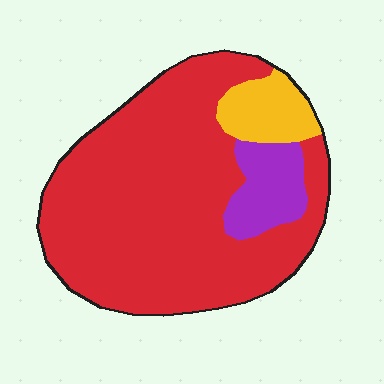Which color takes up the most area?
Red, at roughly 80%.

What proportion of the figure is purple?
Purple takes up about one tenth (1/10) of the figure.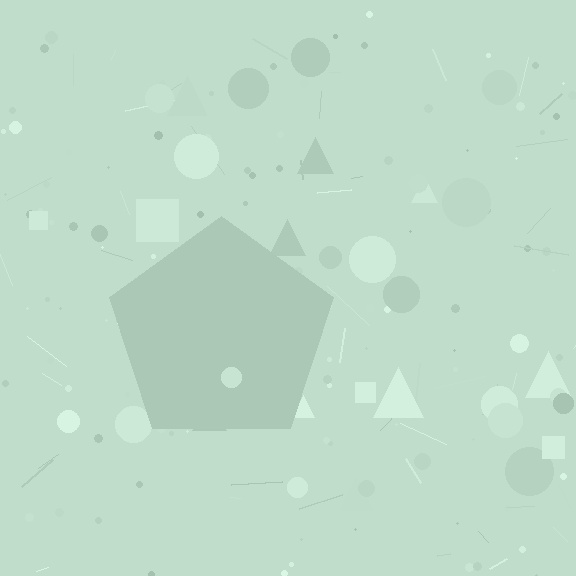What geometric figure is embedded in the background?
A pentagon is embedded in the background.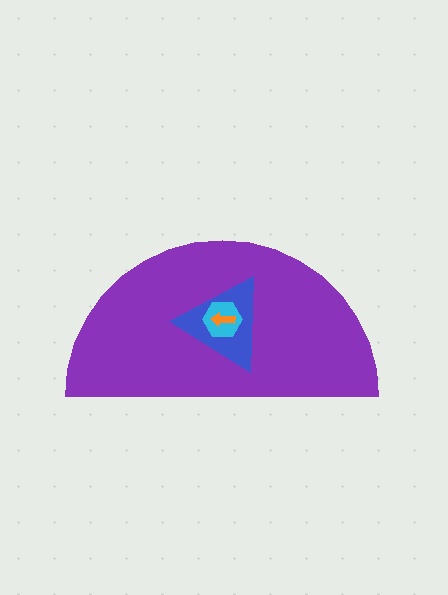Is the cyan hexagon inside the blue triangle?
Yes.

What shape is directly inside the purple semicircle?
The blue triangle.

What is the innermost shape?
The orange arrow.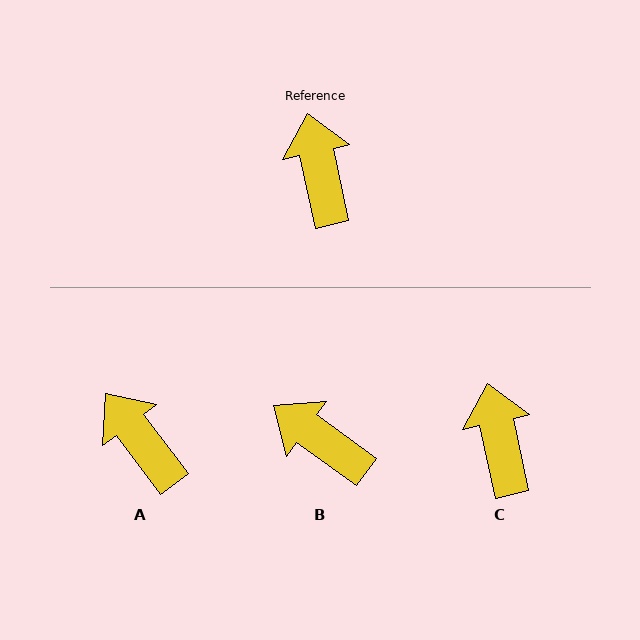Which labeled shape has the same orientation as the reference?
C.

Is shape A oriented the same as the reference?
No, it is off by about 25 degrees.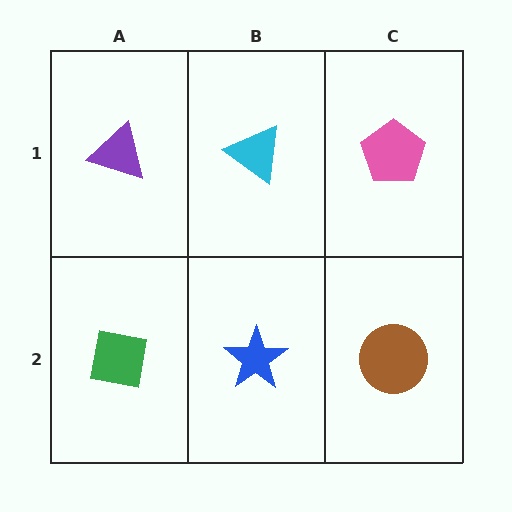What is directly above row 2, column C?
A pink pentagon.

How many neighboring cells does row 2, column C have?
2.